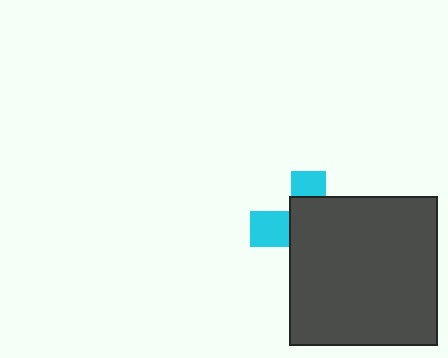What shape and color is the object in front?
The object in front is a dark gray square.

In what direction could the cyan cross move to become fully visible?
The cyan cross could move toward the upper-left. That would shift it out from behind the dark gray square entirely.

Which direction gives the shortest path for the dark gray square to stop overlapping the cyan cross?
Moving toward the lower-right gives the shortest separation.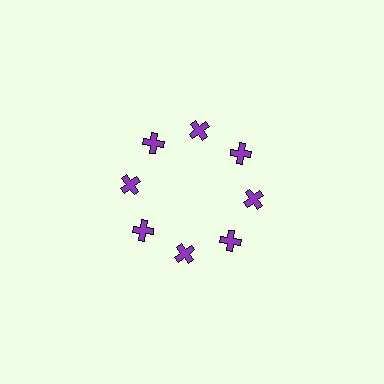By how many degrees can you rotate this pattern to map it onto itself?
The pattern maps onto itself every 45 degrees of rotation.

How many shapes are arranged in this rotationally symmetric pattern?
There are 8 shapes, arranged in 8 groups of 1.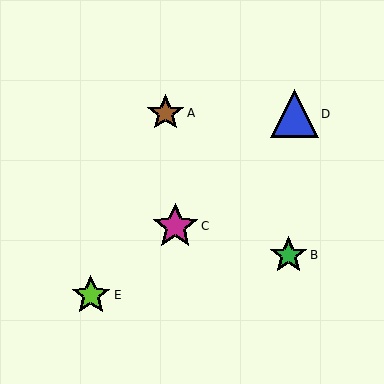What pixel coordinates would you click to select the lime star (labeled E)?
Click at (91, 295) to select the lime star E.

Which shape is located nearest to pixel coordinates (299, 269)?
The green star (labeled B) at (288, 255) is nearest to that location.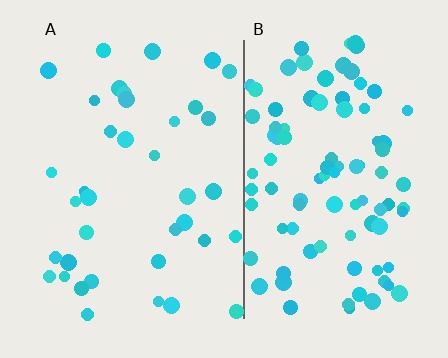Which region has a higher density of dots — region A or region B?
B (the right).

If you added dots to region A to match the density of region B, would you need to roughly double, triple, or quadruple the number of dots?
Approximately triple.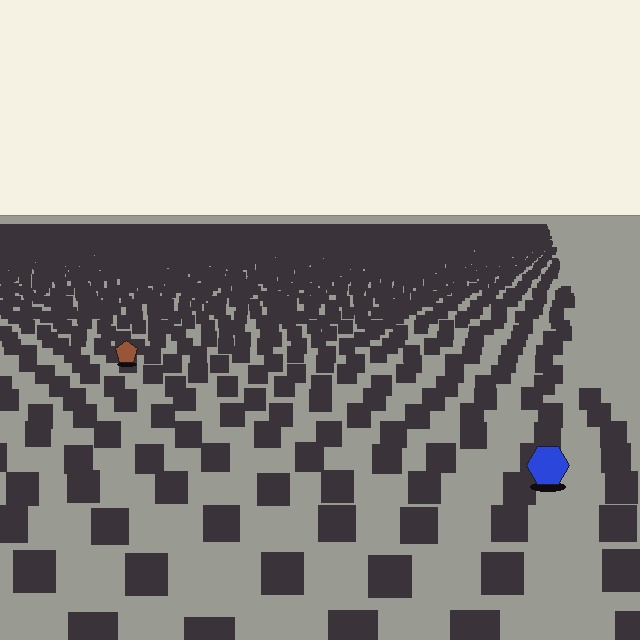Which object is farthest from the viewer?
The brown pentagon is farthest from the viewer. It appears smaller and the ground texture around it is denser.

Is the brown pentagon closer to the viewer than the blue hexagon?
No. The blue hexagon is closer — you can tell from the texture gradient: the ground texture is coarser near it.